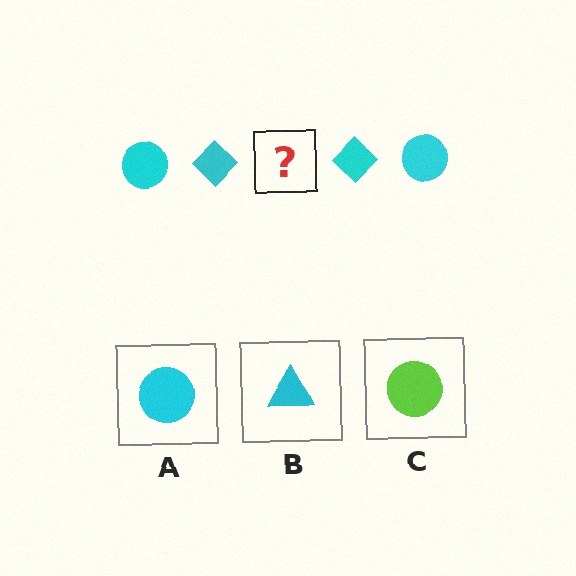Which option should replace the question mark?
Option A.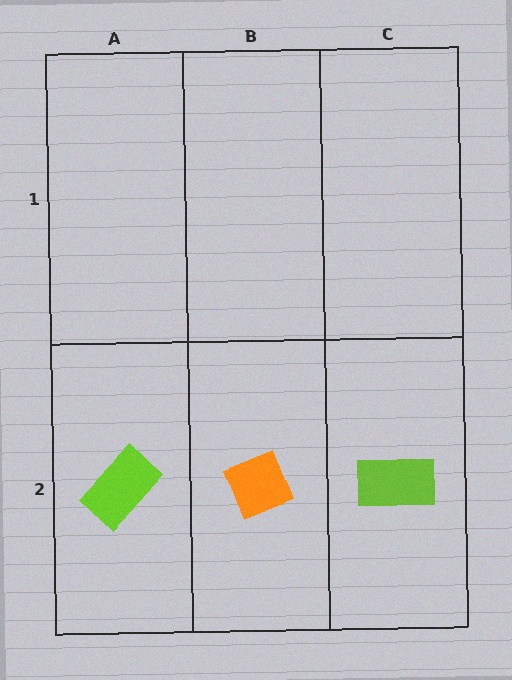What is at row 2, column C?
A lime rectangle.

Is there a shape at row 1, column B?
No, that cell is empty.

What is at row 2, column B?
An orange diamond.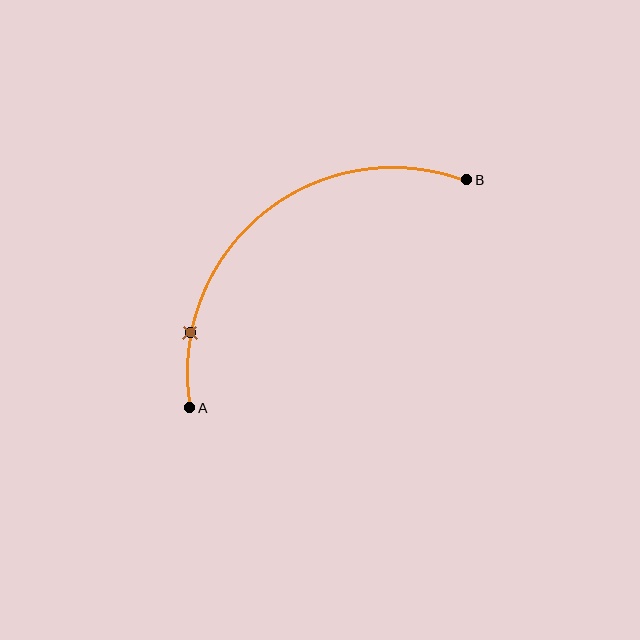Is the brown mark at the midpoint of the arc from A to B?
No. The brown mark lies on the arc but is closer to endpoint A. The arc midpoint would be at the point on the curve equidistant along the arc from both A and B.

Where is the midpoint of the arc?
The arc midpoint is the point on the curve farthest from the straight line joining A and B. It sits above and to the left of that line.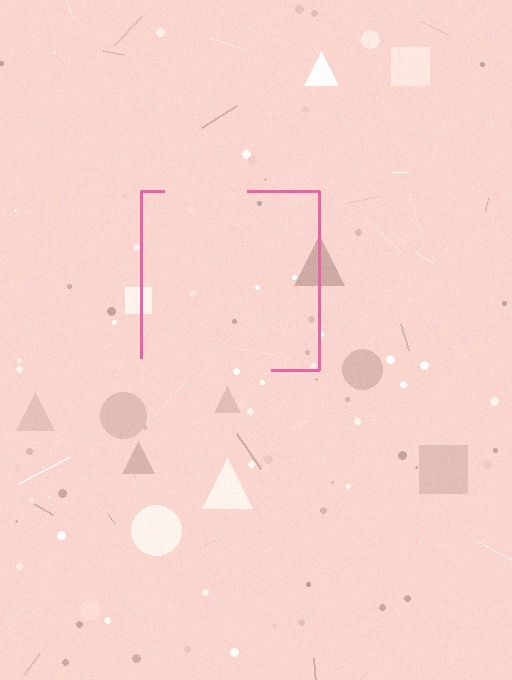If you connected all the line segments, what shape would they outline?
They would outline a square.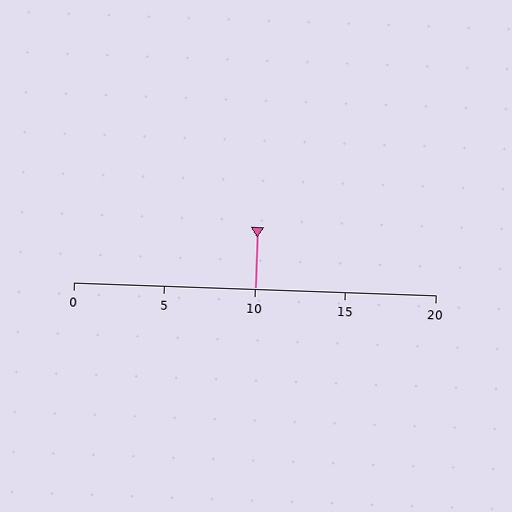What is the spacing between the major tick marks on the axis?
The major ticks are spaced 5 apart.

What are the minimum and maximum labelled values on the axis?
The axis runs from 0 to 20.